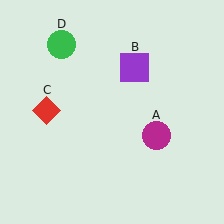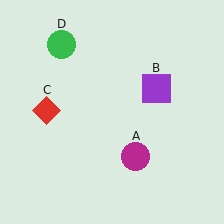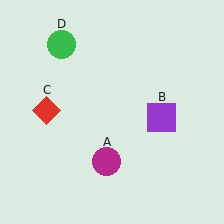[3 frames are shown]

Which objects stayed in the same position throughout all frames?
Red diamond (object C) and green circle (object D) remained stationary.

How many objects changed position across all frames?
2 objects changed position: magenta circle (object A), purple square (object B).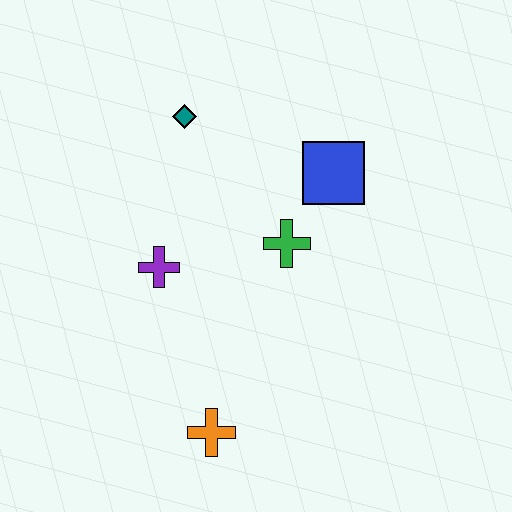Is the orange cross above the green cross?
No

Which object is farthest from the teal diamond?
The orange cross is farthest from the teal diamond.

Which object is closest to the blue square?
The green cross is closest to the blue square.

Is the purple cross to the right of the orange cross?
No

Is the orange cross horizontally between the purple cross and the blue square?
Yes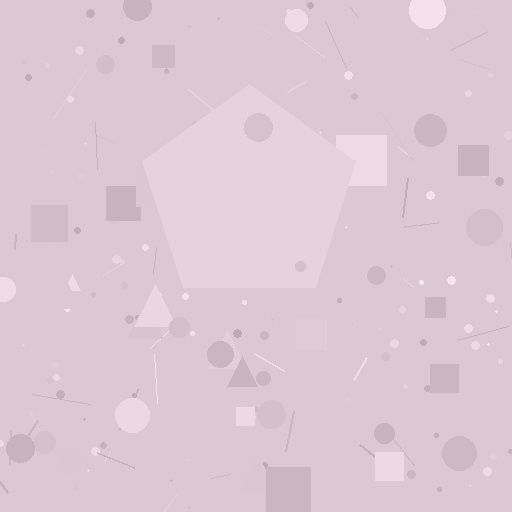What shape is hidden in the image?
A pentagon is hidden in the image.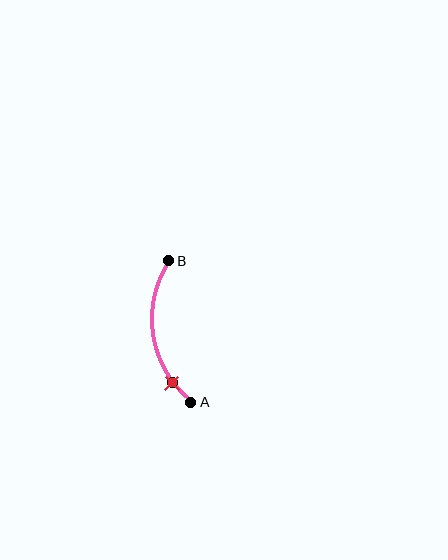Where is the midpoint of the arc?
The arc midpoint is the point on the curve farthest from the straight line joining A and B. It sits to the left of that line.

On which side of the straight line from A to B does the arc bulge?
The arc bulges to the left of the straight line connecting A and B.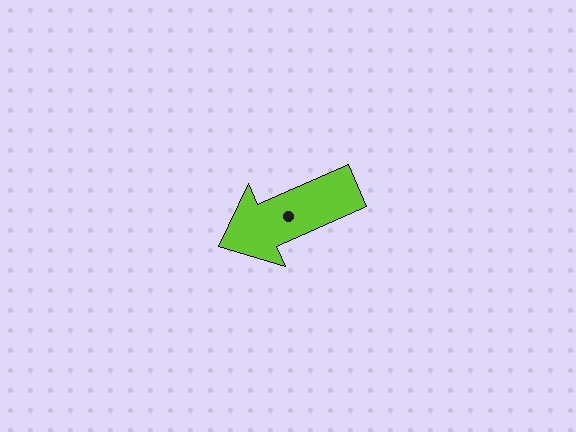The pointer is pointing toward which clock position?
Roughly 8 o'clock.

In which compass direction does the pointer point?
Southwest.